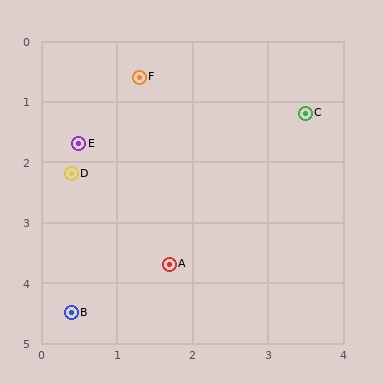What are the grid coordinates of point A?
Point A is at approximately (1.7, 3.7).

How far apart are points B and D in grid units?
Points B and D are about 2.3 grid units apart.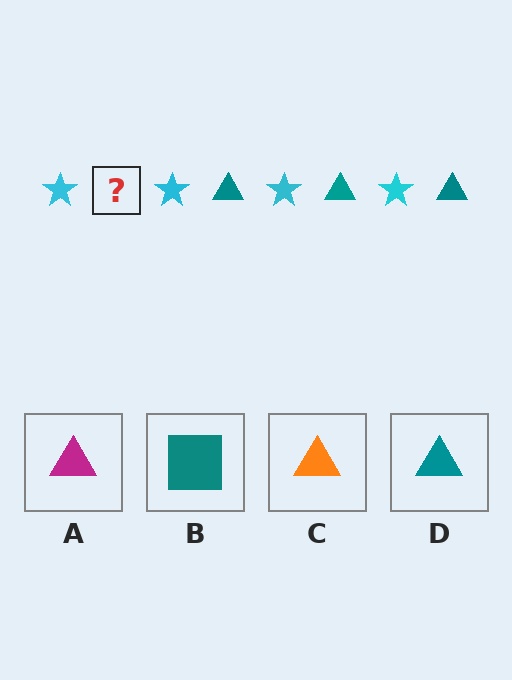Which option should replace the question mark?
Option D.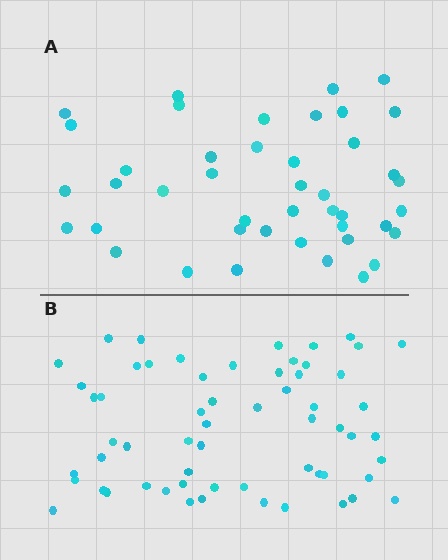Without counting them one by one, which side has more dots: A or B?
Region B (the bottom region) has more dots.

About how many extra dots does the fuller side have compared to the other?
Region B has approximately 15 more dots than region A.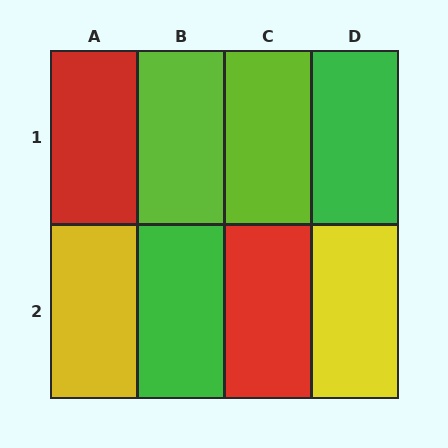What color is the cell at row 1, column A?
Red.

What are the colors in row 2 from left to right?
Yellow, green, red, yellow.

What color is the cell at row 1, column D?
Green.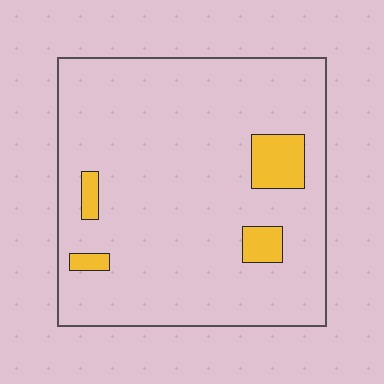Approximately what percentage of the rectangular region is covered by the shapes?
Approximately 10%.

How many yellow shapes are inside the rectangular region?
4.